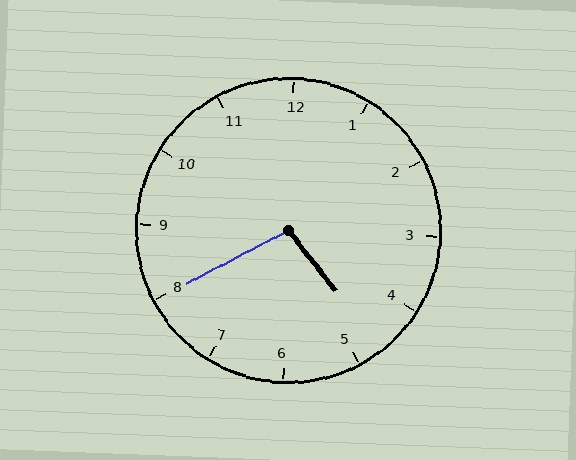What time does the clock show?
4:40.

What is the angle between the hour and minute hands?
Approximately 100 degrees.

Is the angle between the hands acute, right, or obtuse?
It is obtuse.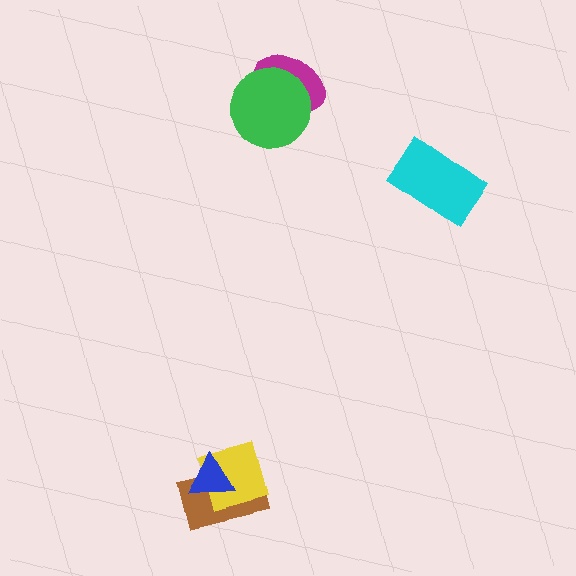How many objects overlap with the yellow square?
2 objects overlap with the yellow square.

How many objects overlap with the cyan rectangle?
0 objects overlap with the cyan rectangle.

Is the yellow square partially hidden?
Yes, it is partially covered by another shape.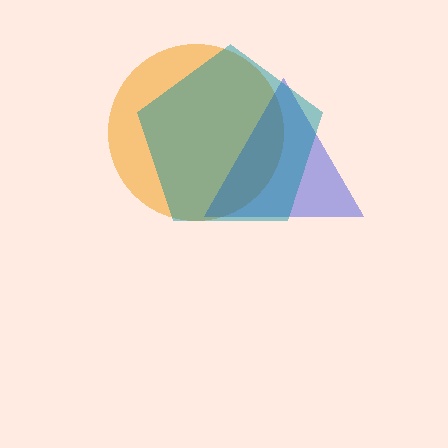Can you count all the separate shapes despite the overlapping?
Yes, there are 3 separate shapes.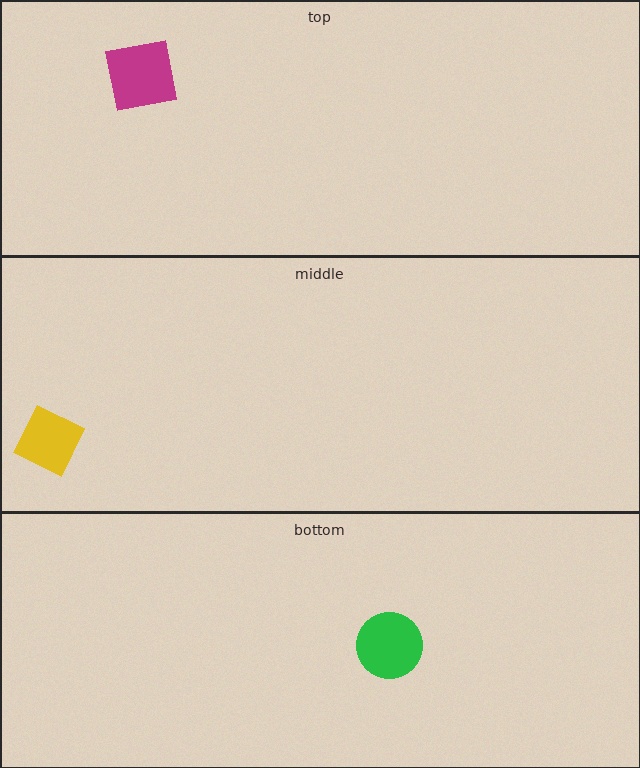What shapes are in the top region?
The magenta square.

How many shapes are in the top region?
1.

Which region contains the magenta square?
The top region.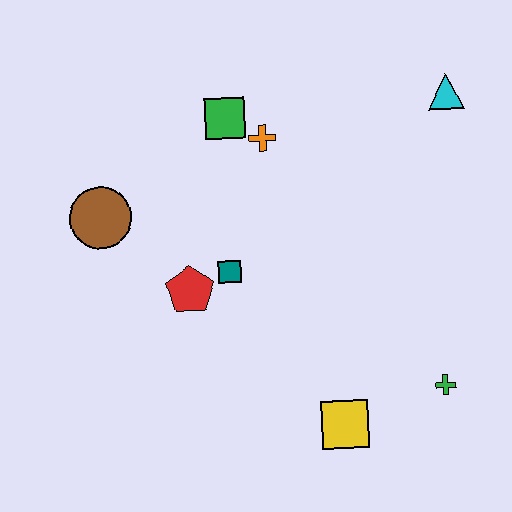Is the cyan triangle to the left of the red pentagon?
No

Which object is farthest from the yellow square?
The cyan triangle is farthest from the yellow square.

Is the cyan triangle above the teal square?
Yes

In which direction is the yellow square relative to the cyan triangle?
The yellow square is below the cyan triangle.